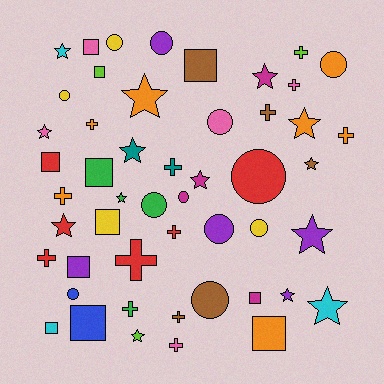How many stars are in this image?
There are 14 stars.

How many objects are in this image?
There are 50 objects.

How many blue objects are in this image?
There are 2 blue objects.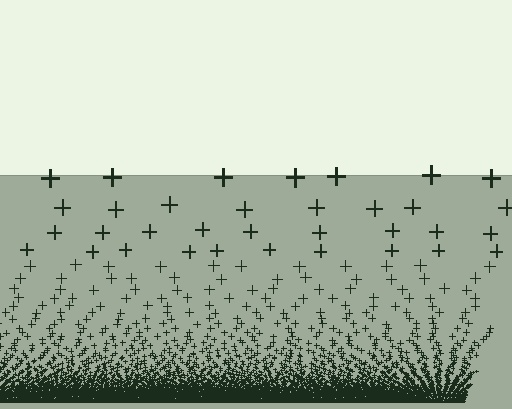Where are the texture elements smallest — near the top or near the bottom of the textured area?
Near the bottom.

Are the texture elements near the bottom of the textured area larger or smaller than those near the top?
Smaller. The gradient is inverted — elements near the bottom are smaller and denser.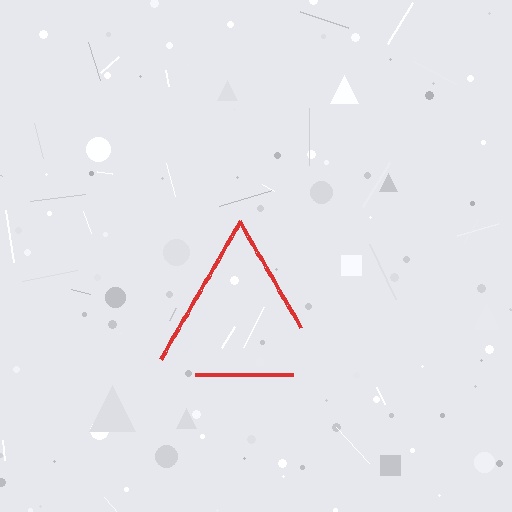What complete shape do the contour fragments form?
The contour fragments form a triangle.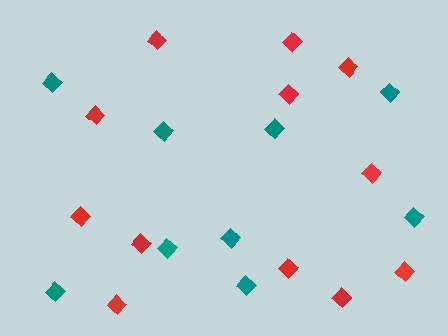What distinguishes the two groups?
There are 2 groups: one group of teal diamonds (9) and one group of red diamonds (12).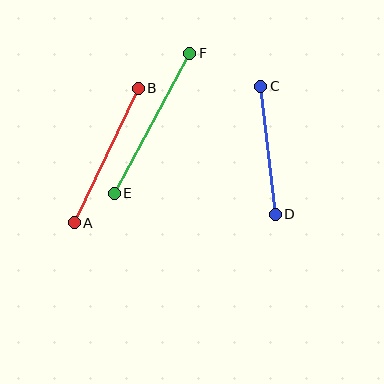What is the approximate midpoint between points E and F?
The midpoint is at approximately (152, 123) pixels.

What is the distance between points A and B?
The distance is approximately 149 pixels.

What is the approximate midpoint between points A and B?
The midpoint is at approximately (106, 156) pixels.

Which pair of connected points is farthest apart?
Points E and F are farthest apart.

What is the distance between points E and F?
The distance is approximately 159 pixels.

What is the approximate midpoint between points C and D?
The midpoint is at approximately (268, 150) pixels.